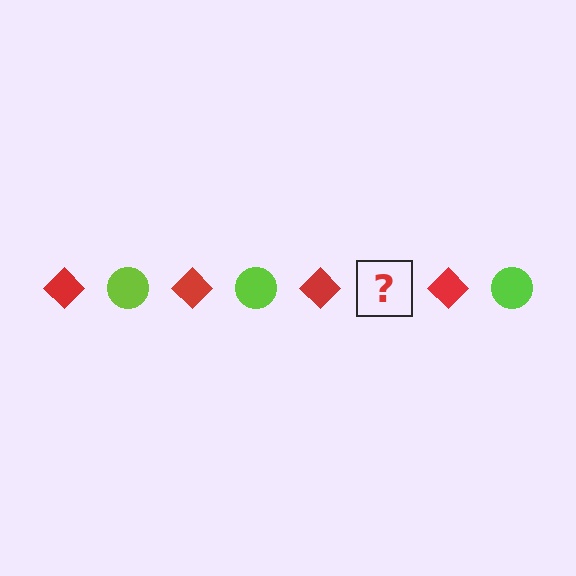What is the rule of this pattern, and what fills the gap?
The rule is that the pattern alternates between red diamond and lime circle. The gap should be filled with a lime circle.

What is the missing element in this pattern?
The missing element is a lime circle.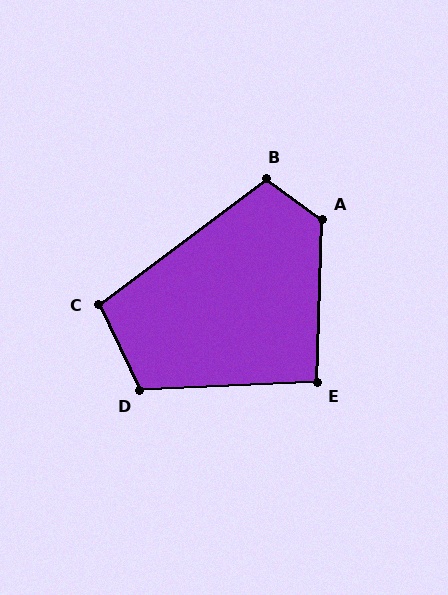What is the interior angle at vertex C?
Approximately 101 degrees (obtuse).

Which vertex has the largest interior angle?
A, at approximately 124 degrees.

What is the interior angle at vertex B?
Approximately 108 degrees (obtuse).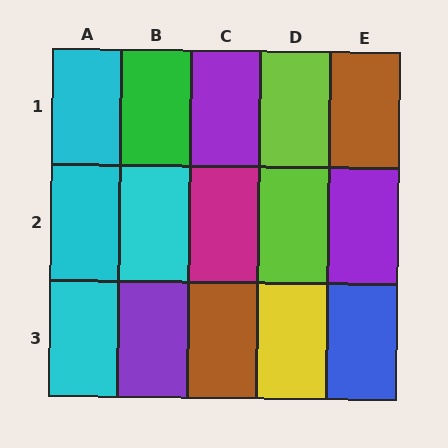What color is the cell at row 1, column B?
Green.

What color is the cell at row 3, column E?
Blue.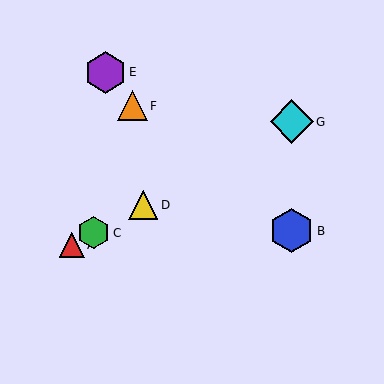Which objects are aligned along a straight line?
Objects A, C, D, G are aligned along a straight line.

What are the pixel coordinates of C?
Object C is at (94, 233).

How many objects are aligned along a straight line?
4 objects (A, C, D, G) are aligned along a straight line.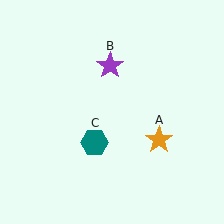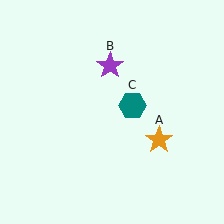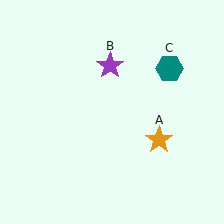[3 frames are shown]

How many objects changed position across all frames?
1 object changed position: teal hexagon (object C).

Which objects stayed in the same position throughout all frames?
Orange star (object A) and purple star (object B) remained stationary.